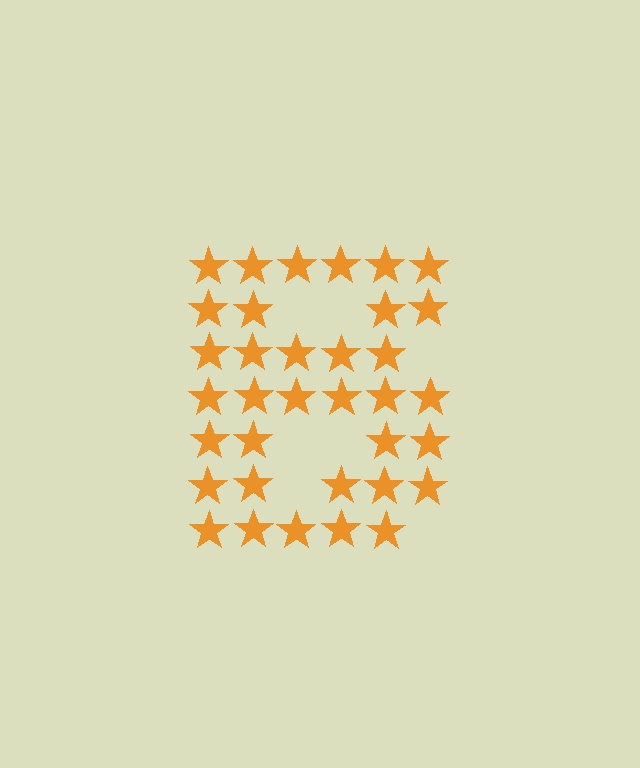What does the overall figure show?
The overall figure shows the letter B.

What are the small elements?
The small elements are stars.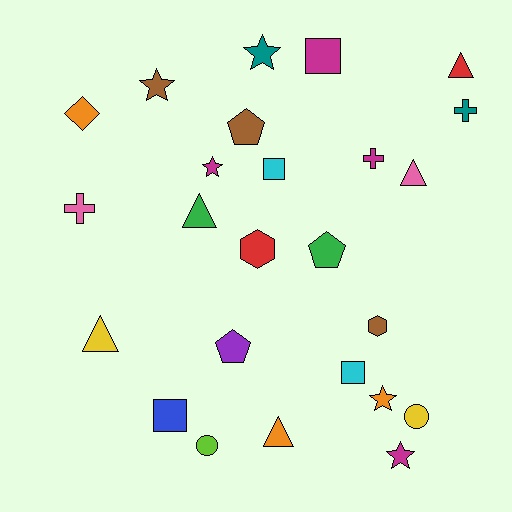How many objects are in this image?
There are 25 objects.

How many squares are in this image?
There are 4 squares.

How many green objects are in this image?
There are 2 green objects.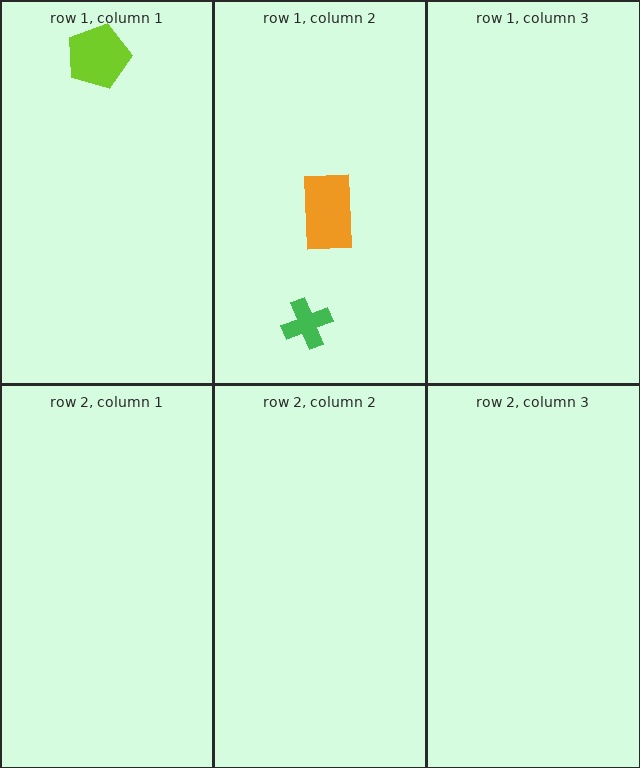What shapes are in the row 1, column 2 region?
The green cross, the orange rectangle.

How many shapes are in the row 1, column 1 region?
1.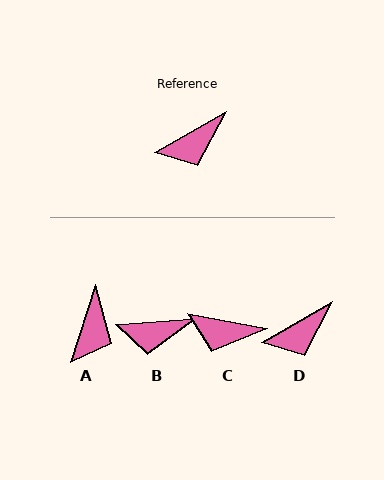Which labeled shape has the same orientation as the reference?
D.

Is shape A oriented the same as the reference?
No, it is off by about 43 degrees.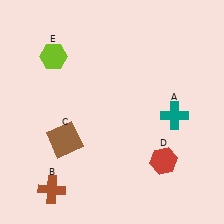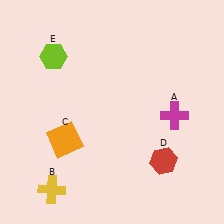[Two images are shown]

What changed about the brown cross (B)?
In Image 1, B is brown. In Image 2, it changed to yellow.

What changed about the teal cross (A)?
In Image 1, A is teal. In Image 2, it changed to magenta.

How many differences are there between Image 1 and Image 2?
There are 3 differences between the two images.